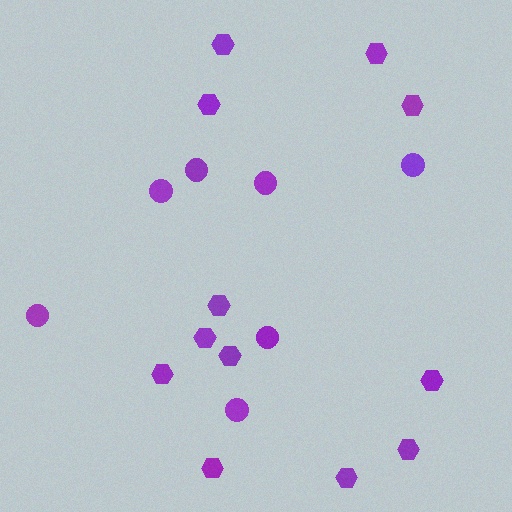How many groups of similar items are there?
There are 2 groups: one group of hexagons (12) and one group of circles (7).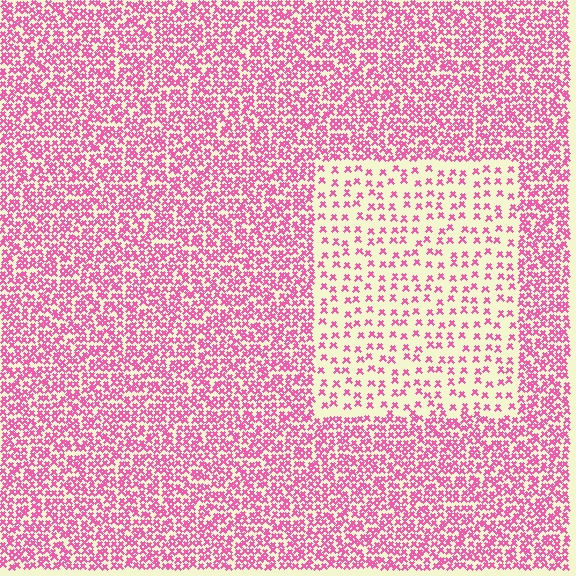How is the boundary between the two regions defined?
The boundary is defined by a change in element density (approximately 2.6x ratio). All elements are the same color, size, and shape.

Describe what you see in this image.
The image contains small pink elements arranged at two different densities. A rectangle-shaped region is visible where the elements are less densely packed than the surrounding area.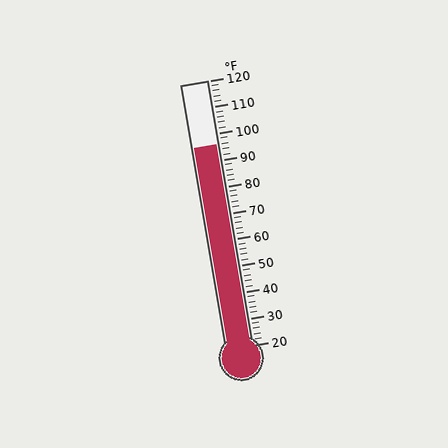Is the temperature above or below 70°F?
The temperature is above 70°F.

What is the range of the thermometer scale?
The thermometer scale ranges from 20°F to 120°F.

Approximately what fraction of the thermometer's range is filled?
The thermometer is filled to approximately 75% of its range.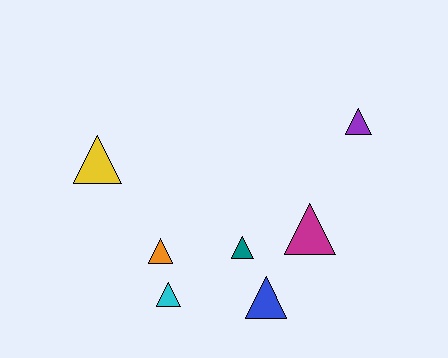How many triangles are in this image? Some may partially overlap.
There are 7 triangles.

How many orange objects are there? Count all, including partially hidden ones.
There is 1 orange object.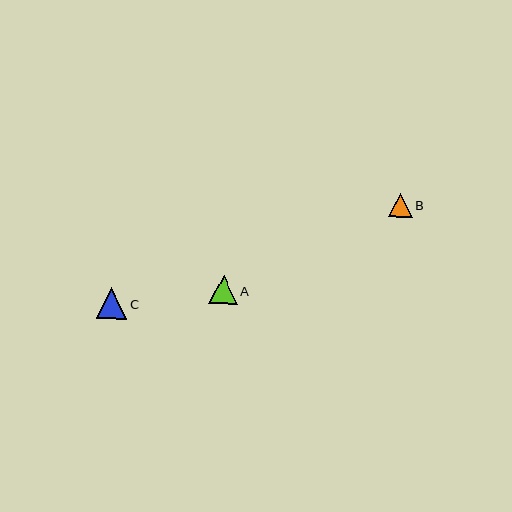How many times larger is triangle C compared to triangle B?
Triangle C is approximately 1.3 times the size of triangle B.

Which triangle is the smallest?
Triangle B is the smallest with a size of approximately 24 pixels.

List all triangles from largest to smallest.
From largest to smallest: C, A, B.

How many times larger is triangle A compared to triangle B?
Triangle A is approximately 1.2 times the size of triangle B.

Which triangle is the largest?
Triangle C is the largest with a size of approximately 31 pixels.